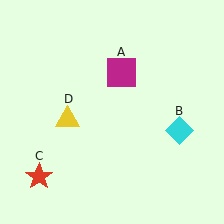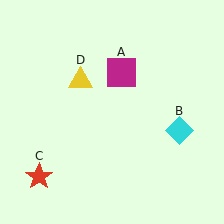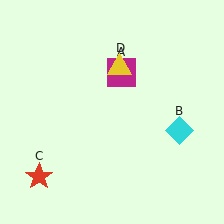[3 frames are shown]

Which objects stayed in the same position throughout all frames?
Magenta square (object A) and cyan diamond (object B) and red star (object C) remained stationary.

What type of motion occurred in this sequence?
The yellow triangle (object D) rotated clockwise around the center of the scene.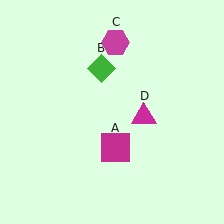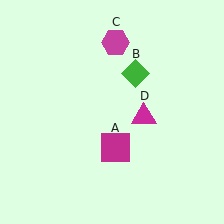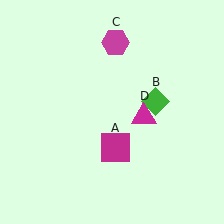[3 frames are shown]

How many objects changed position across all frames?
1 object changed position: green diamond (object B).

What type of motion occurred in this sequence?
The green diamond (object B) rotated clockwise around the center of the scene.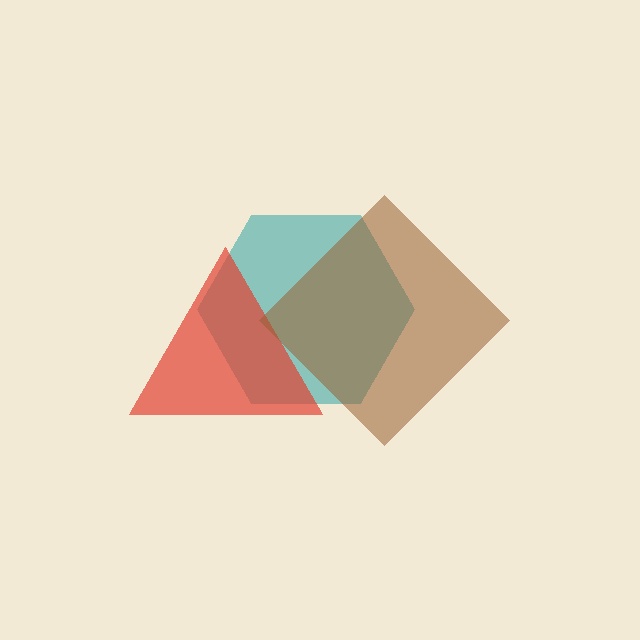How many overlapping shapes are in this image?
There are 3 overlapping shapes in the image.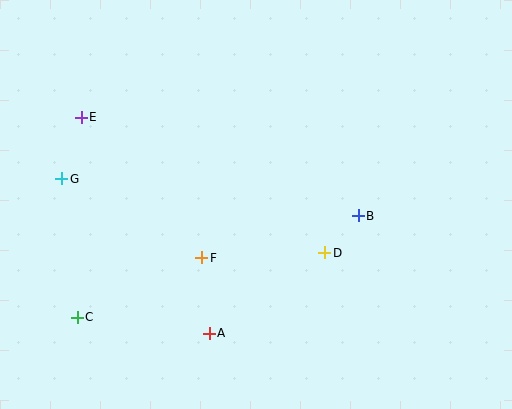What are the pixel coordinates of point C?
Point C is at (77, 317).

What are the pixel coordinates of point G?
Point G is at (62, 179).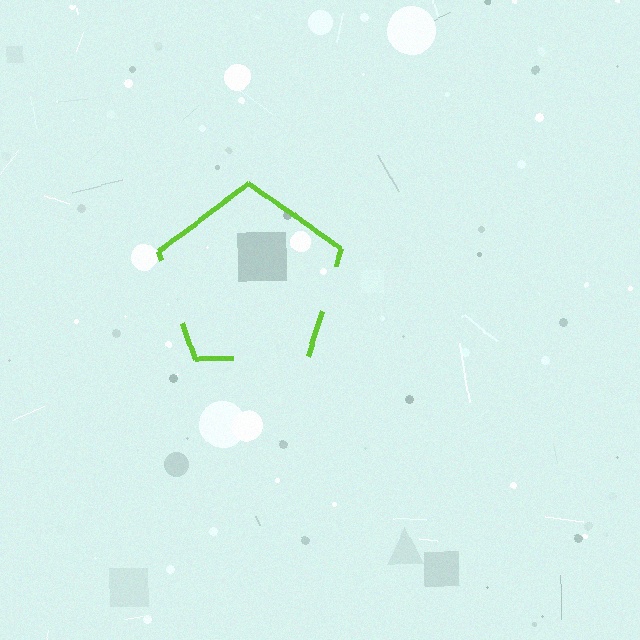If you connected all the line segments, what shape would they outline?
They would outline a pentagon.